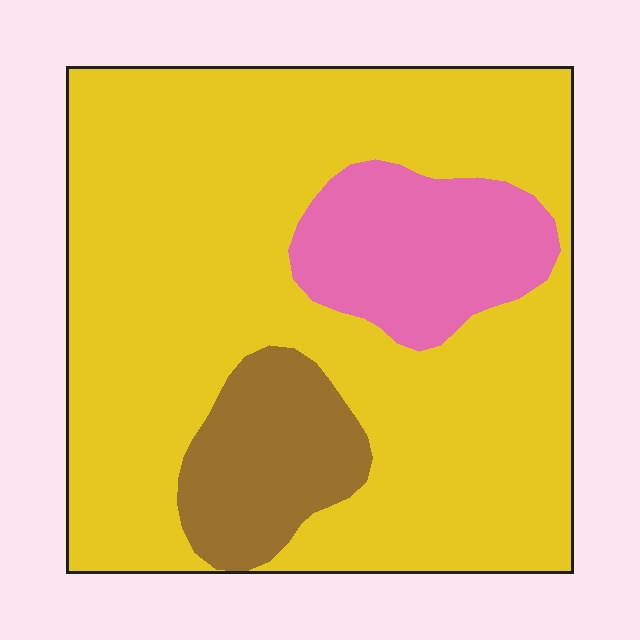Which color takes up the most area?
Yellow, at roughly 75%.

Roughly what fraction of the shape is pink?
Pink takes up about one eighth (1/8) of the shape.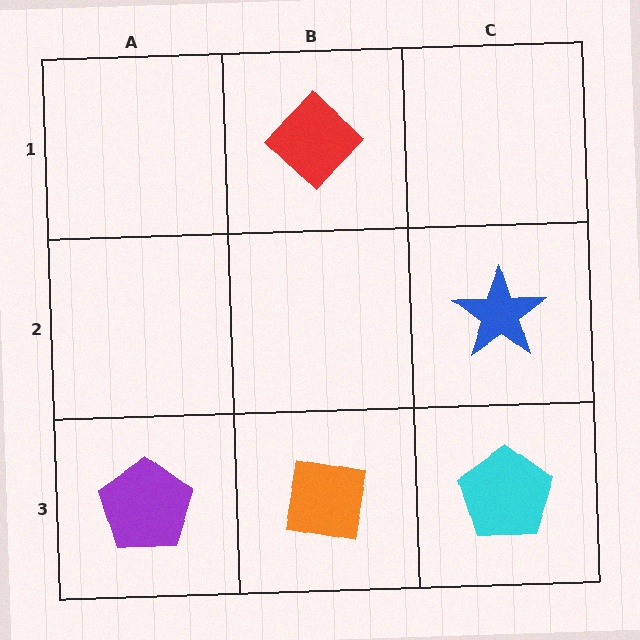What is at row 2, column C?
A blue star.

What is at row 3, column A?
A purple pentagon.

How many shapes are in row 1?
1 shape.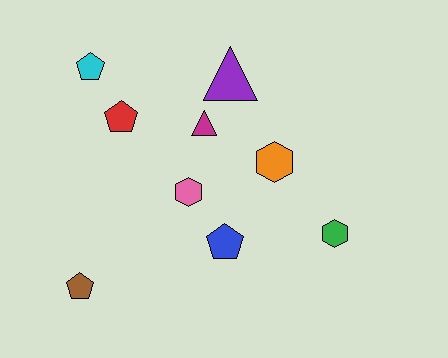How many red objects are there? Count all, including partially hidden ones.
There is 1 red object.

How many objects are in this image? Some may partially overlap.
There are 9 objects.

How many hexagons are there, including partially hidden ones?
There are 3 hexagons.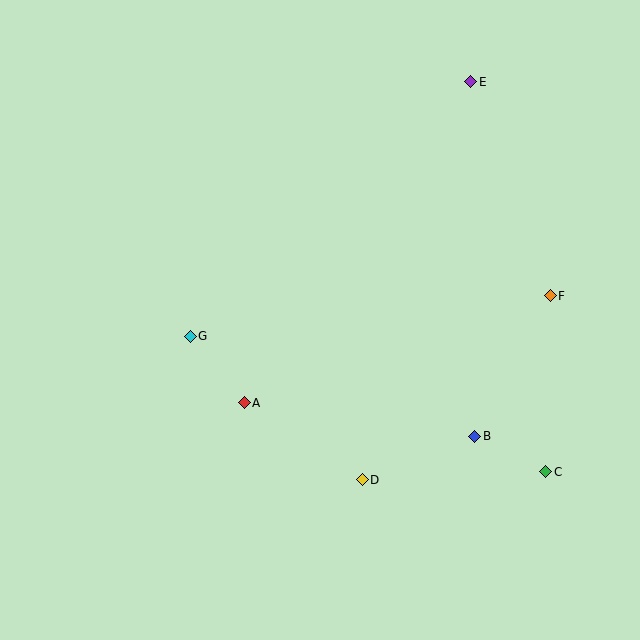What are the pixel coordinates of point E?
Point E is at (471, 82).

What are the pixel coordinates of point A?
Point A is at (244, 403).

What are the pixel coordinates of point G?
Point G is at (190, 336).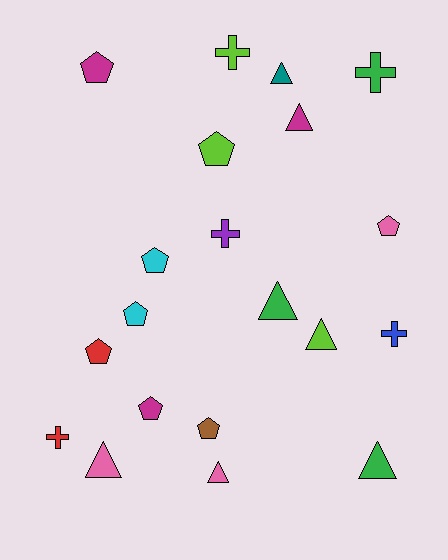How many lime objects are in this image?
There are 3 lime objects.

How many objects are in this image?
There are 20 objects.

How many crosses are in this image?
There are 5 crosses.